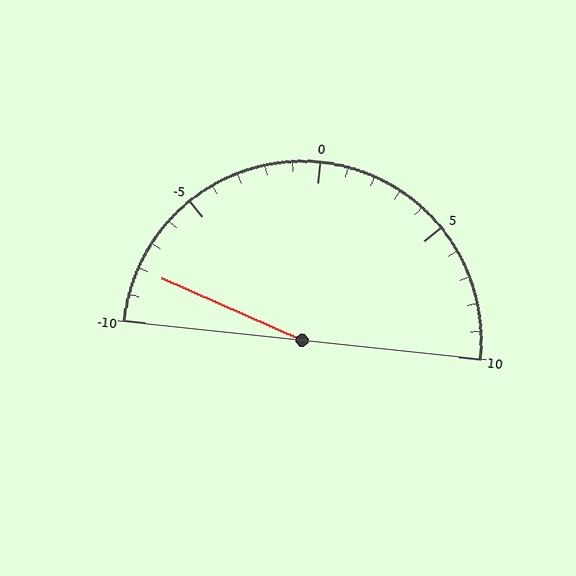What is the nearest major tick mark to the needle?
The nearest major tick mark is -10.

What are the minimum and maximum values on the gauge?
The gauge ranges from -10 to 10.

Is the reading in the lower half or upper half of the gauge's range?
The reading is in the lower half of the range (-10 to 10).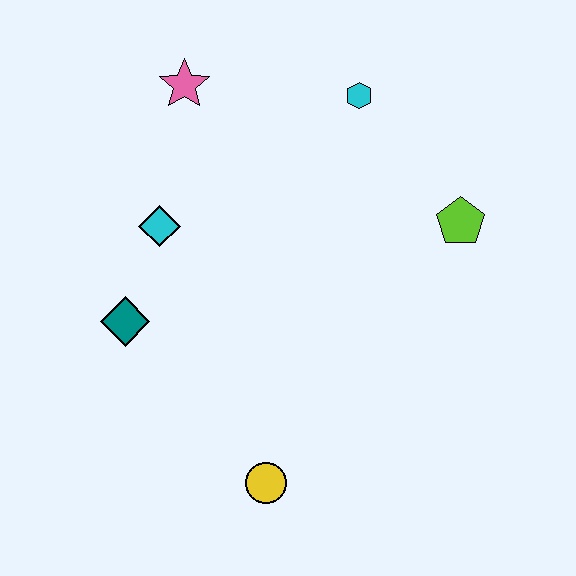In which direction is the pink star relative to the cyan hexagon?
The pink star is to the left of the cyan hexagon.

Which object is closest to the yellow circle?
The teal diamond is closest to the yellow circle.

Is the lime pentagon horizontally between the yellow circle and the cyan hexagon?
No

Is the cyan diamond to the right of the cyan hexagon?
No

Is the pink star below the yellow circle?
No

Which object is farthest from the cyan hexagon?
The yellow circle is farthest from the cyan hexagon.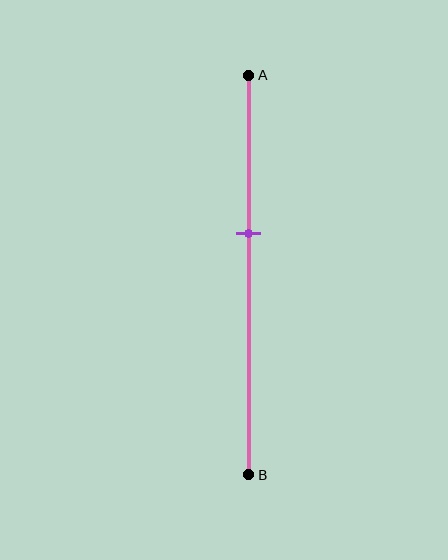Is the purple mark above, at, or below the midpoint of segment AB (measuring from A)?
The purple mark is above the midpoint of segment AB.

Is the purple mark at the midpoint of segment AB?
No, the mark is at about 40% from A, not at the 50% midpoint.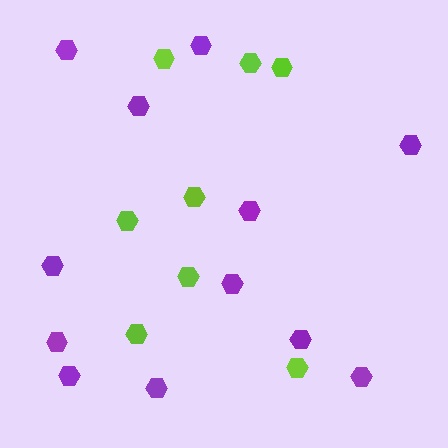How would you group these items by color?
There are 2 groups: one group of purple hexagons (12) and one group of lime hexagons (8).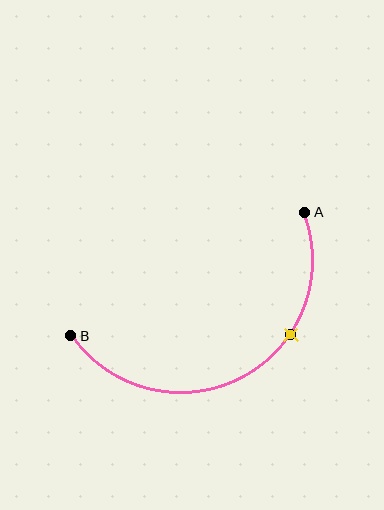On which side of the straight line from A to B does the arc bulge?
The arc bulges below the straight line connecting A and B.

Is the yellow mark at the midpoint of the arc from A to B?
No. The yellow mark lies on the arc but is closer to endpoint A. The arc midpoint would be at the point on the curve equidistant along the arc from both A and B.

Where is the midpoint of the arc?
The arc midpoint is the point on the curve farthest from the straight line joining A and B. It sits below that line.